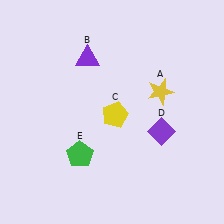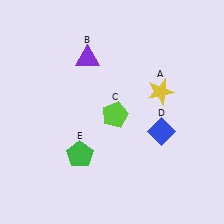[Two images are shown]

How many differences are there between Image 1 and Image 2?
There are 2 differences between the two images.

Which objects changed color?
C changed from yellow to lime. D changed from purple to blue.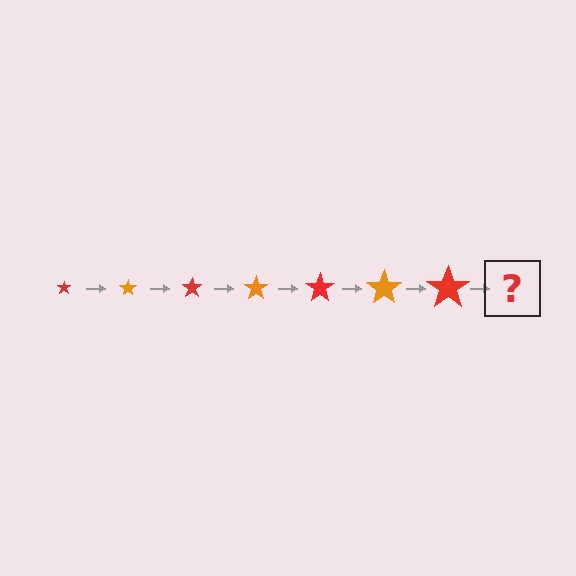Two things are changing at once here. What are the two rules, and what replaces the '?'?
The two rules are that the star grows larger each step and the color cycles through red and orange. The '?' should be an orange star, larger than the previous one.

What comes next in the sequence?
The next element should be an orange star, larger than the previous one.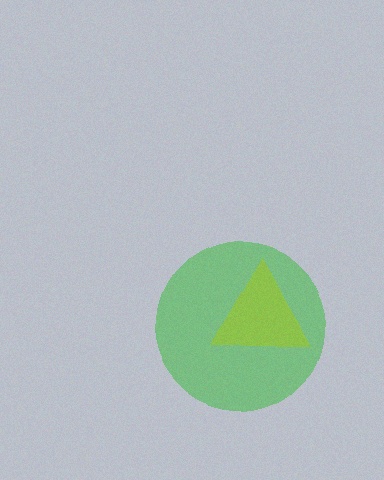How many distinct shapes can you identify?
There are 2 distinct shapes: a yellow triangle, a green circle.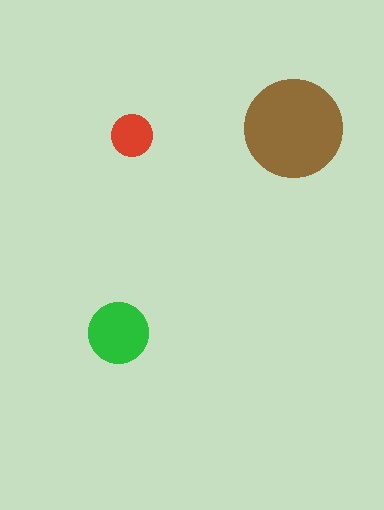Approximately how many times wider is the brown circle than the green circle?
About 1.5 times wider.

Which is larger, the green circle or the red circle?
The green one.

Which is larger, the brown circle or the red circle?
The brown one.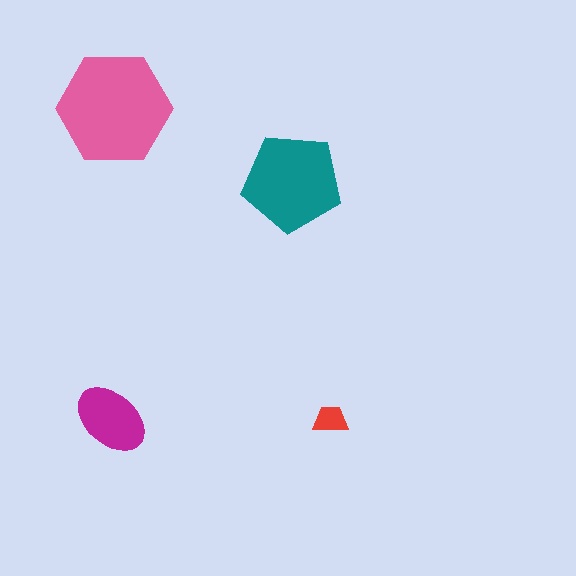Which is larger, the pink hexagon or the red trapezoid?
The pink hexagon.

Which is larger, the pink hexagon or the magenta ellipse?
The pink hexagon.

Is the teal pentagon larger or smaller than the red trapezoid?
Larger.